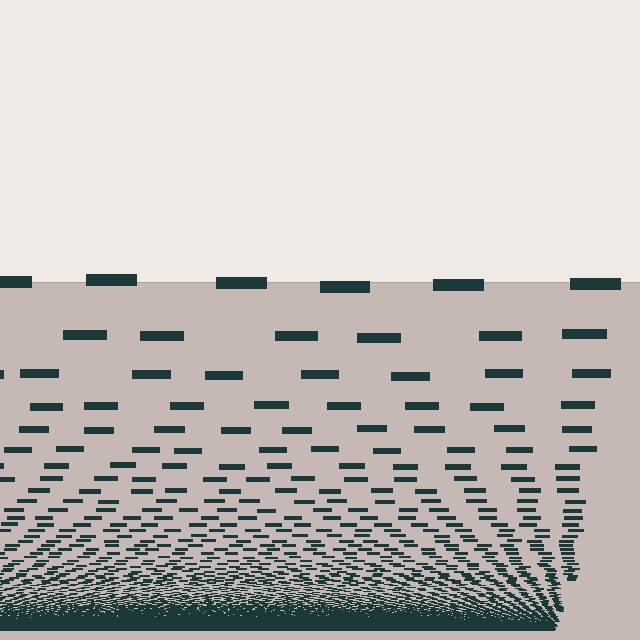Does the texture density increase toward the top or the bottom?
Density increases toward the bottom.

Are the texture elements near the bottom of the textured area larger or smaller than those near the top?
Smaller. The gradient is inverted — elements near the bottom are smaller and denser.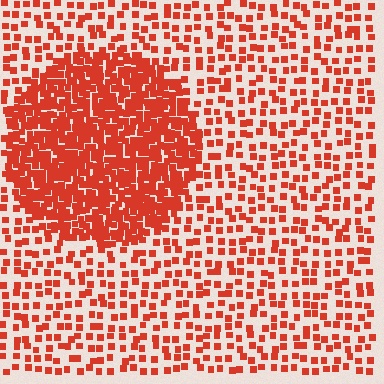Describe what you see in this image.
The image contains small red elements arranged at two different densities. A circle-shaped region is visible where the elements are more densely packed than the surrounding area.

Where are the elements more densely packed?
The elements are more densely packed inside the circle boundary.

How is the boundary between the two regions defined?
The boundary is defined by a change in element density (approximately 2.7x ratio). All elements are the same color, size, and shape.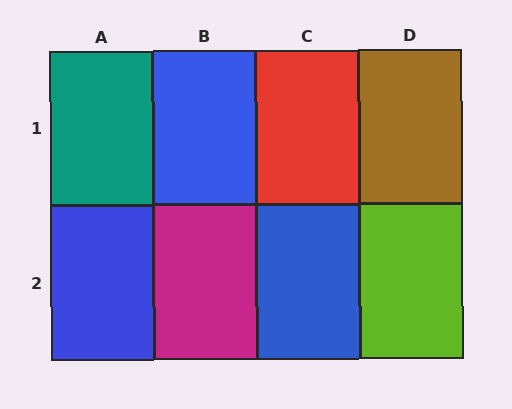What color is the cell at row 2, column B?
Magenta.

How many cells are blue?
3 cells are blue.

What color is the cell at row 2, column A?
Blue.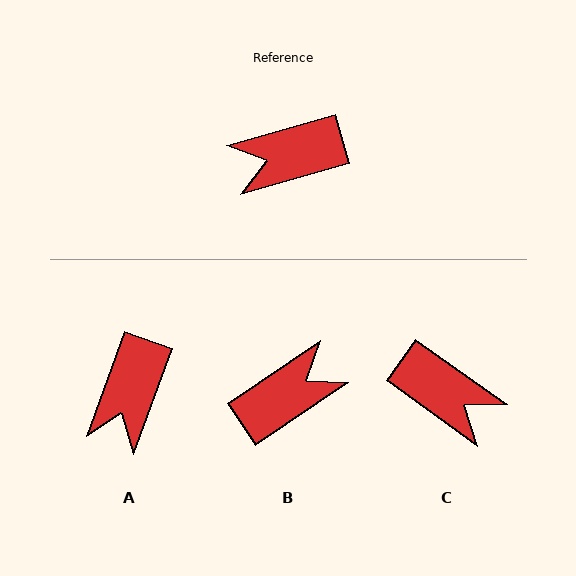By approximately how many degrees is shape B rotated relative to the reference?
Approximately 162 degrees clockwise.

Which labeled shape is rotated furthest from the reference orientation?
B, about 162 degrees away.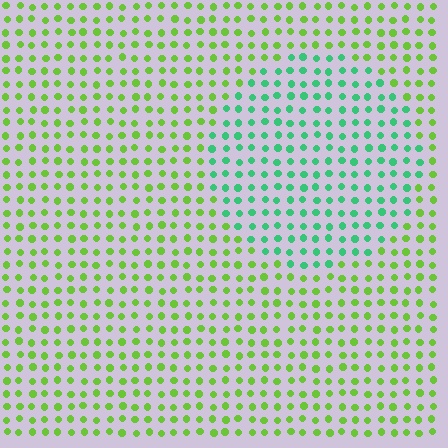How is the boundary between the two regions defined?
The boundary is defined purely by a slight shift in hue (about 48 degrees). Spacing, size, and orientation are identical on both sides.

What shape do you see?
I see a circle.